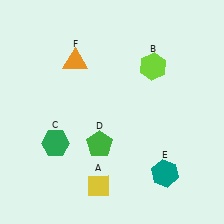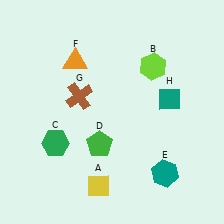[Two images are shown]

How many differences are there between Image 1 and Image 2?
There are 2 differences between the two images.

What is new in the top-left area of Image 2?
A brown cross (G) was added in the top-left area of Image 2.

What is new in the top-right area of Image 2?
A teal diamond (H) was added in the top-right area of Image 2.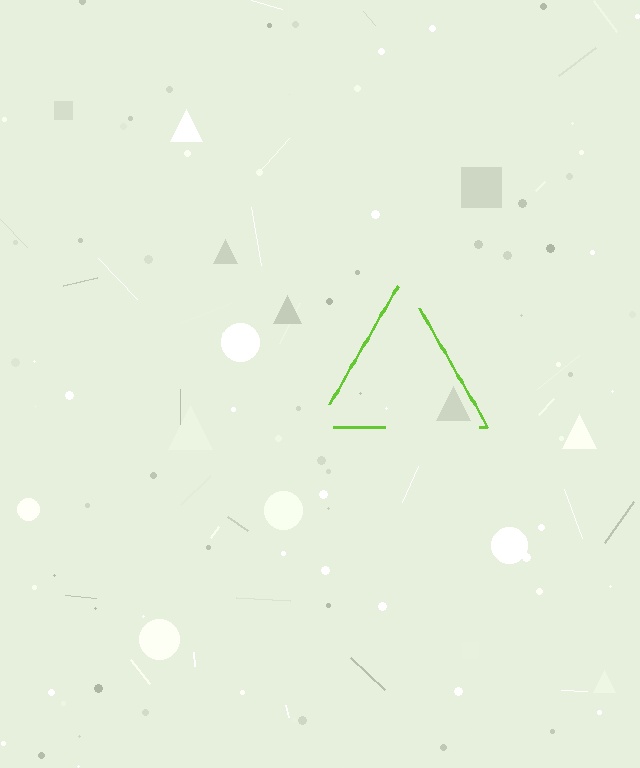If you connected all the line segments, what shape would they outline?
They would outline a triangle.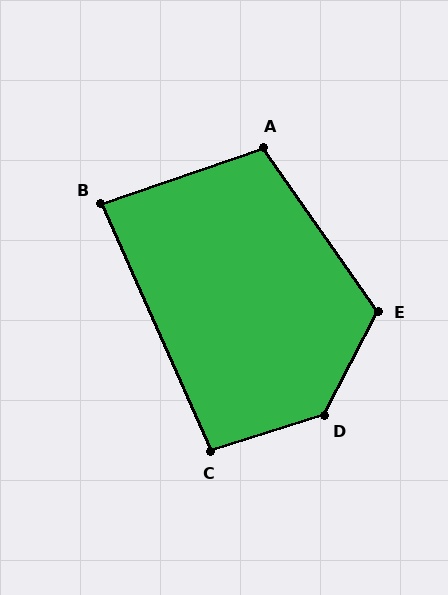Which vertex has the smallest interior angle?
B, at approximately 85 degrees.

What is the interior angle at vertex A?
Approximately 106 degrees (obtuse).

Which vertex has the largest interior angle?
D, at approximately 135 degrees.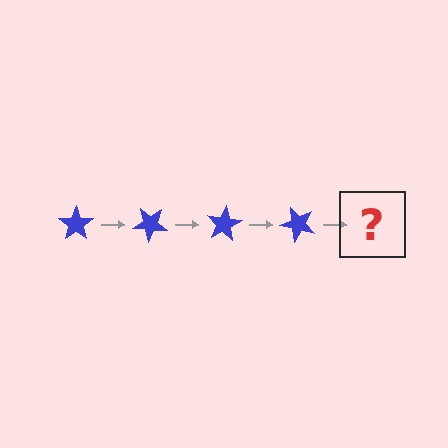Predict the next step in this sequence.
The next step is a blue star rotated 160 degrees.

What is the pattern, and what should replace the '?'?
The pattern is that the star rotates 40 degrees each step. The '?' should be a blue star rotated 160 degrees.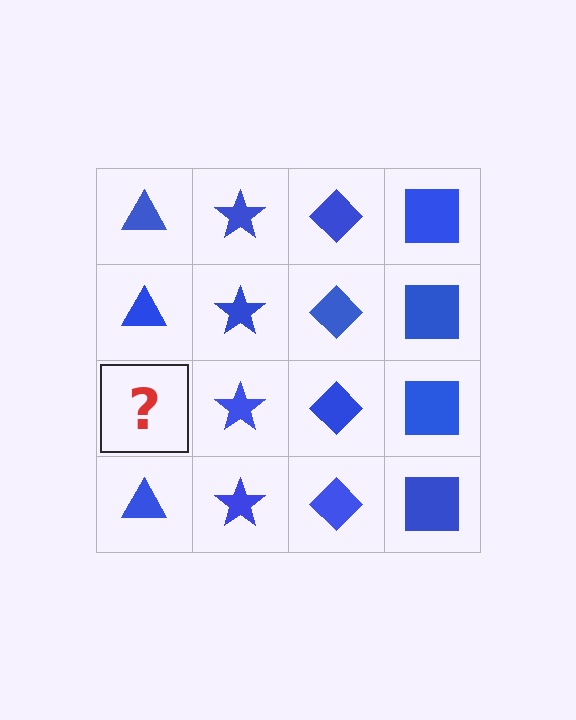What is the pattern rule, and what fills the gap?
The rule is that each column has a consistent shape. The gap should be filled with a blue triangle.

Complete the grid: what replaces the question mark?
The question mark should be replaced with a blue triangle.